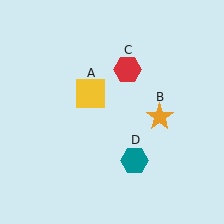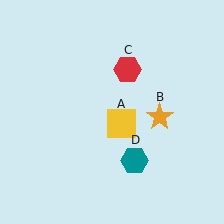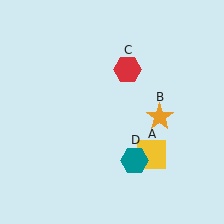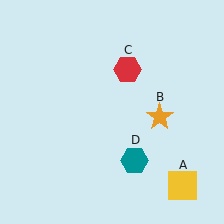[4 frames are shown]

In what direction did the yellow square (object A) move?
The yellow square (object A) moved down and to the right.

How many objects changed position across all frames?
1 object changed position: yellow square (object A).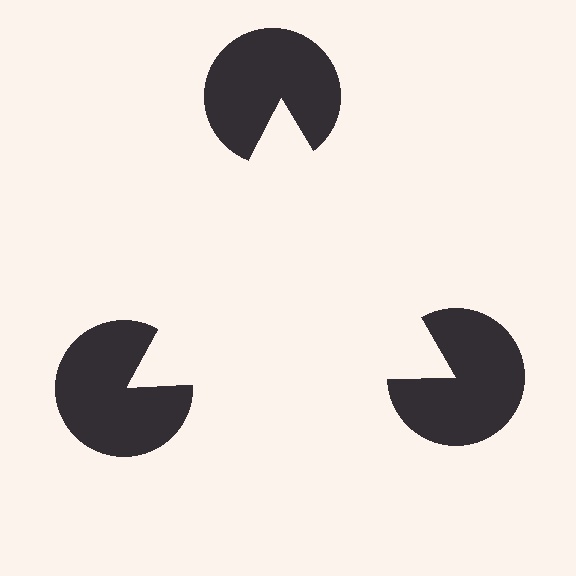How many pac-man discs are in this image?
There are 3 — one at each vertex of the illusory triangle.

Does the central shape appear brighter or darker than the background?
It typically appears slightly brighter than the background, even though no actual brightness change is drawn.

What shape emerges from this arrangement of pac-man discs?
An illusory triangle — its edges are inferred from the aligned wedge cuts in the pac-man discs, not physically drawn.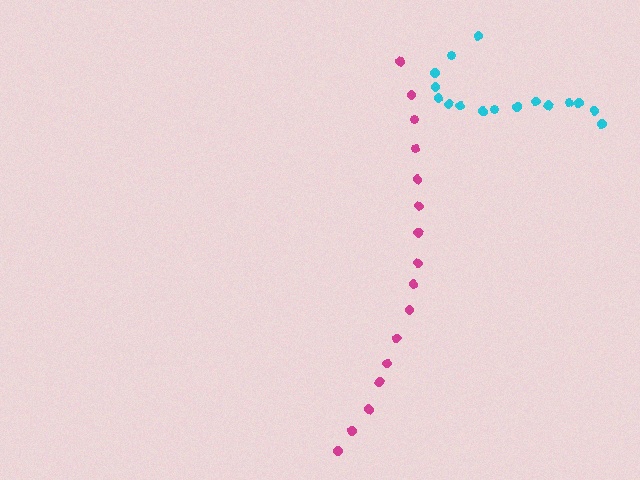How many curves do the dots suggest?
There are 2 distinct paths.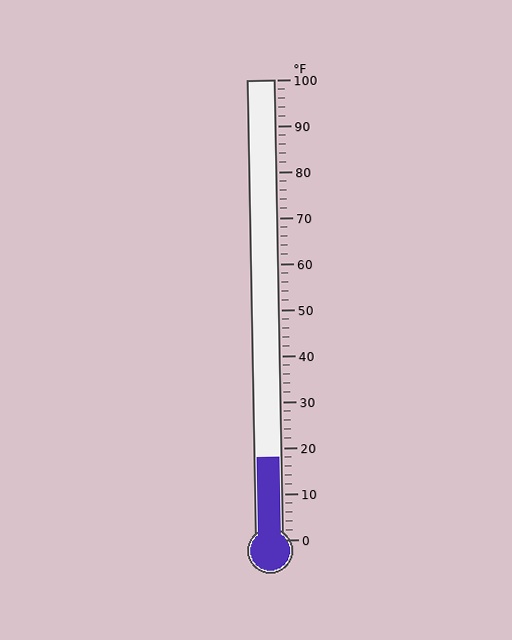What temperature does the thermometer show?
The thermometer shows approximately 18°F.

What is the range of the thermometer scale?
The thermometer scale ranges from 0°F to 100°F.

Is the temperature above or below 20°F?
The temperature is below 20°F.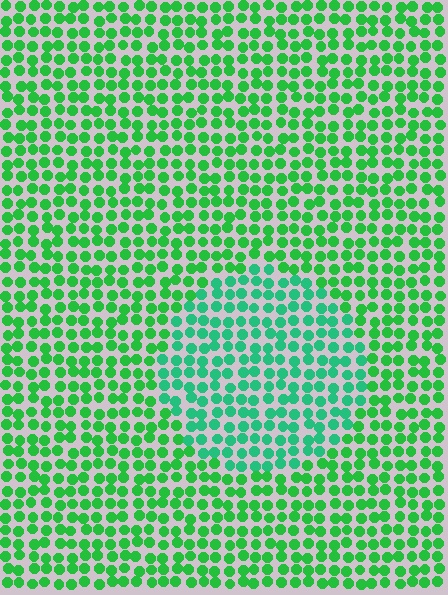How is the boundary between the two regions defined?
The boundary is defined purely by a slight shift in hue (about 26 degrees). Spacing, size, and orientation are identical on both sides.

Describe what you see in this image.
The image is filled with small green elements in a uniform arrangement. A circle-shaped region is visible where the elements are tinted to a slightly different hue, forming a subtle color boundary.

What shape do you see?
I see a circle.